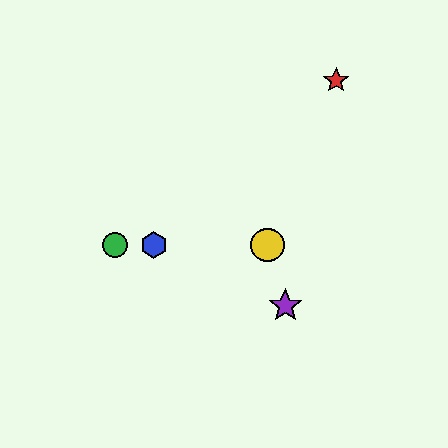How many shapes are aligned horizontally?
3 shapes (the blue hexagon, the green circle, the yellow circle) are aligned horizontally.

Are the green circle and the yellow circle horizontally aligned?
Yes, both are at y≈245.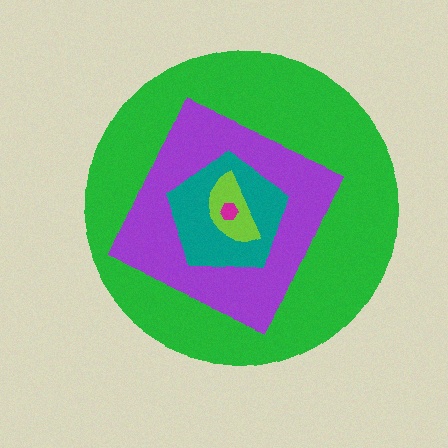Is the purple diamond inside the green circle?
Yes.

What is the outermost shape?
The green circle.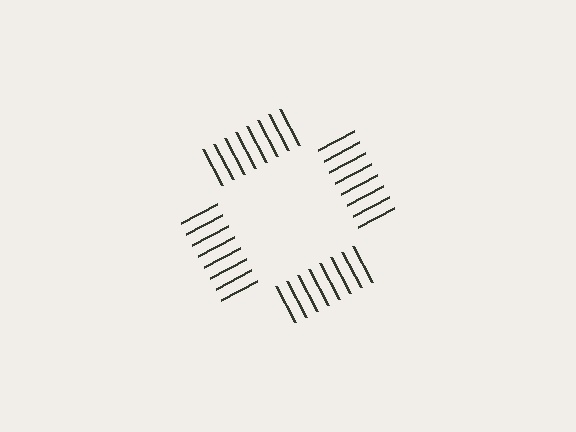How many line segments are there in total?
32 — 8 along each of the 4 edges.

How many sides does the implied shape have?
4 sides — the line-ends trace a square.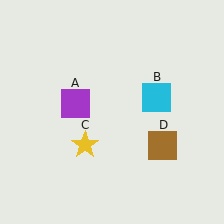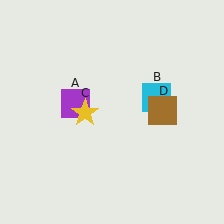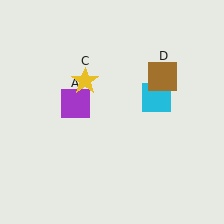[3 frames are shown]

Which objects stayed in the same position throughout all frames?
Purple square (object A) and cyan square (object B) remained stationary.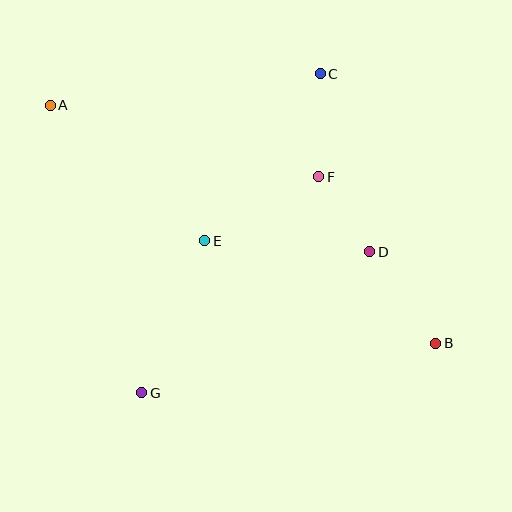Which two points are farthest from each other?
Points A and B are farthest from each other.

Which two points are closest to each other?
Points D and F are closest to each other.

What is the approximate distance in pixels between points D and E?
The distance between D and E is approximately 165 pixels.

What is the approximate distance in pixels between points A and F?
The distance between A and F is approximately 278 pixels.